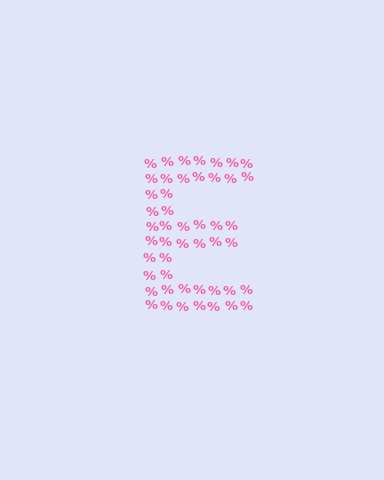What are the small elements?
The small elements are percent signs.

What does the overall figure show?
The overall figure shows the letter E.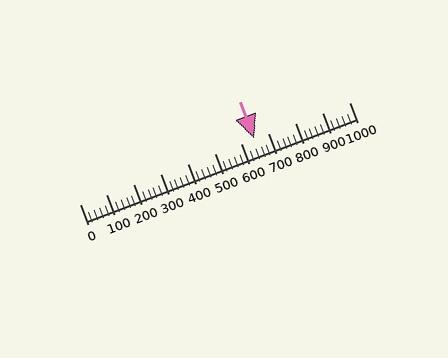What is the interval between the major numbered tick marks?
The major tick marks are spaced 100 units apart.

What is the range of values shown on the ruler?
The ruler shows values from 0 to 1000.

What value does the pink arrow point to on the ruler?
The pink arrow points to approximately 648.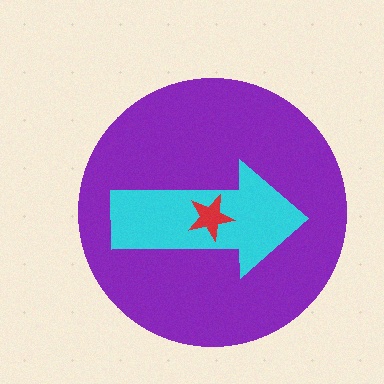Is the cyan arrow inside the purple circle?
Yes.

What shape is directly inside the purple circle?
The cyan arrow.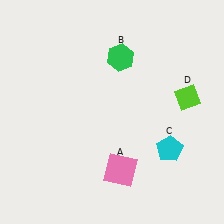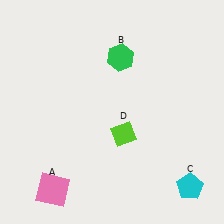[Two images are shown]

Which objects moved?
The objects that moved are: the pink square (A), the cyan pentagon (C), the lime diamond (D).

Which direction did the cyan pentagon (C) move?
The cyan pentagon (C) moved down.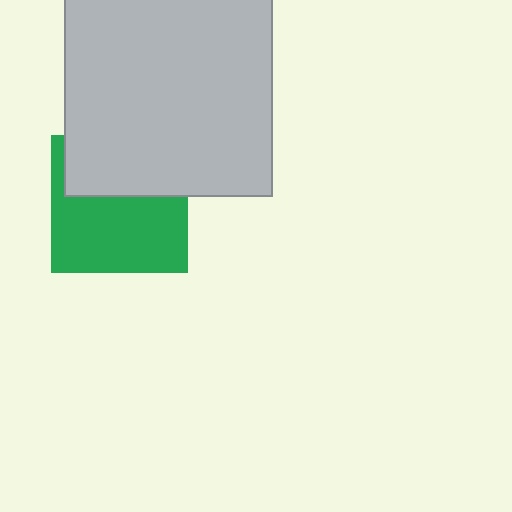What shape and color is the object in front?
The object in front is a light gray square.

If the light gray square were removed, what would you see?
You would see the complete green square.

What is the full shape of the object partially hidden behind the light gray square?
The partially hidden object is a green square.